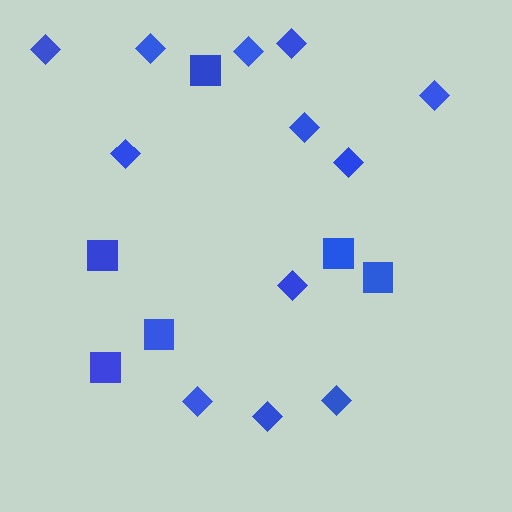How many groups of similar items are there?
There are 2 groups: one group of diamonds (12) and one group of squares (6).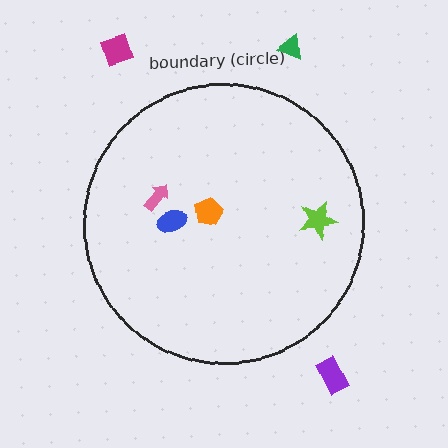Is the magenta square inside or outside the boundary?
Outside.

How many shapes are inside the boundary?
4 inside, 3 outside.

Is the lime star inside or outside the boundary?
Inside.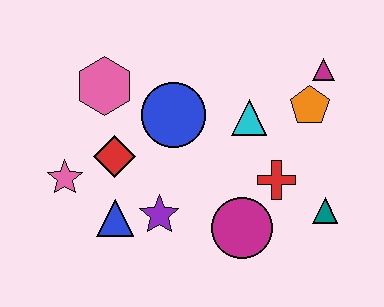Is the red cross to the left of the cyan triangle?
No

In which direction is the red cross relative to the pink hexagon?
The red cross is to the right of the pink hexagon.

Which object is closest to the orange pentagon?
The magenta triangle is closest to the orange pentagon.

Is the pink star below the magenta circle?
No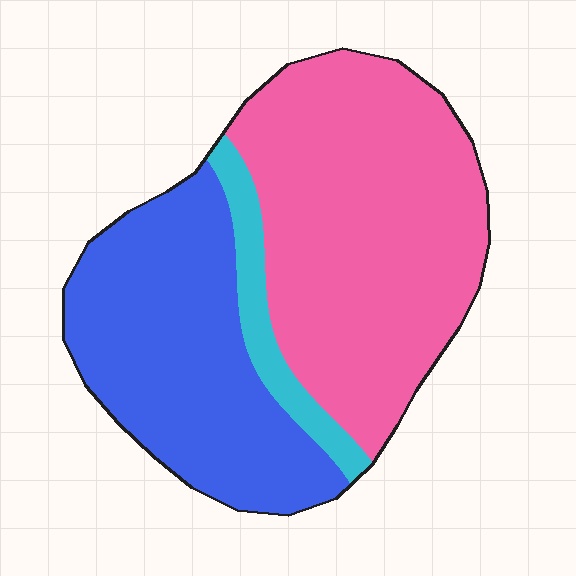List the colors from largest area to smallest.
From largest to smallest: pink, blue, cyan.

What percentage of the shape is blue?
Blue covers around 40% of the shape.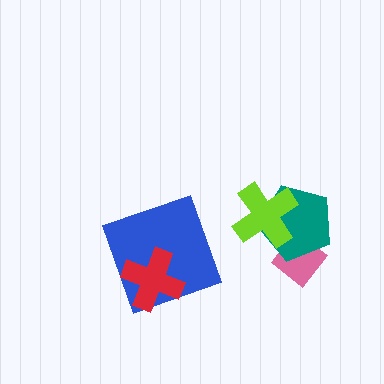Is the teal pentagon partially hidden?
Yes, it is partially covered by another shape.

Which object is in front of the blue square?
The red cross is in front of the blue square.